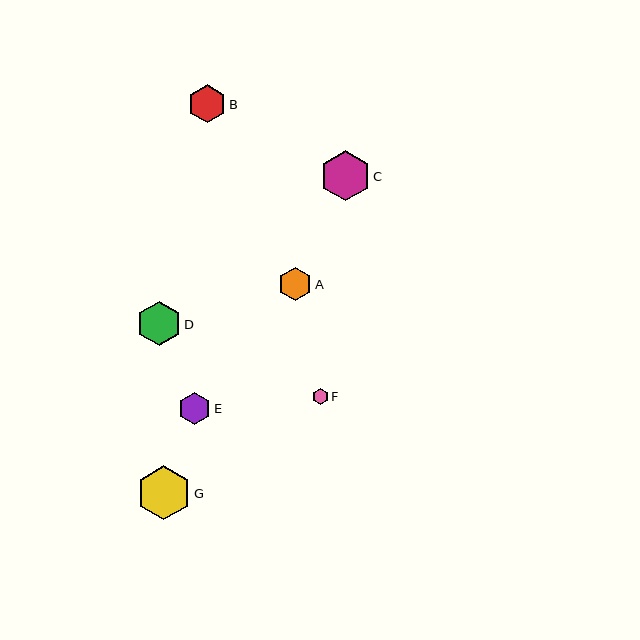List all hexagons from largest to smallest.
From largest to smallest: G, C, D, B, A, E, F.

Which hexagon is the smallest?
Hexagon F is the smallest with a size of approximately 16 pixels.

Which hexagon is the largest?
Hexagon G is the largest with a size of approximately 54 pixels.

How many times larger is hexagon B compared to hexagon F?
Hexagon B is approximately 2.4 times the size of hexagon F.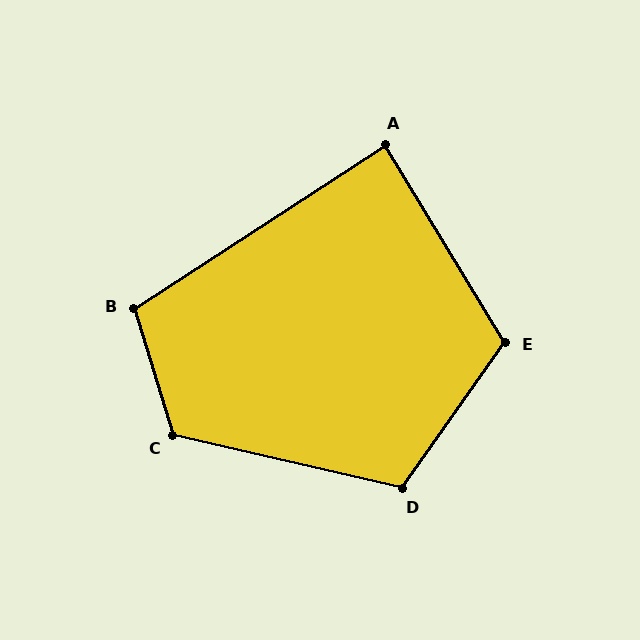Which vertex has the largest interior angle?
C, at approximately 120 degrees.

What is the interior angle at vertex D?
Approximately 112 degrees (obtuse).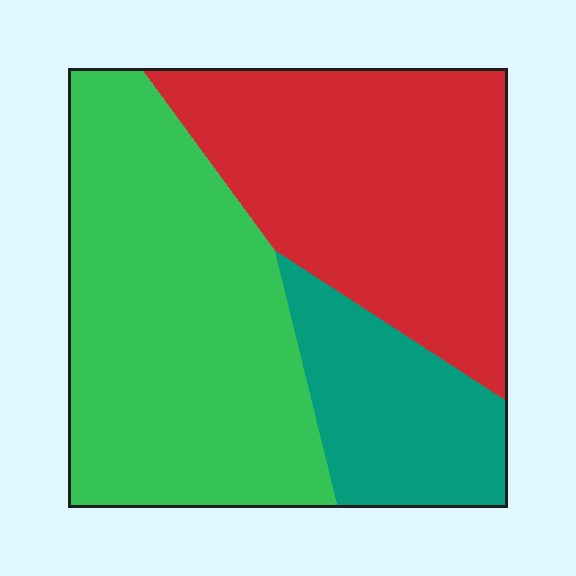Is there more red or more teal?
Red.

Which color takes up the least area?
Teal, at roughly 20%.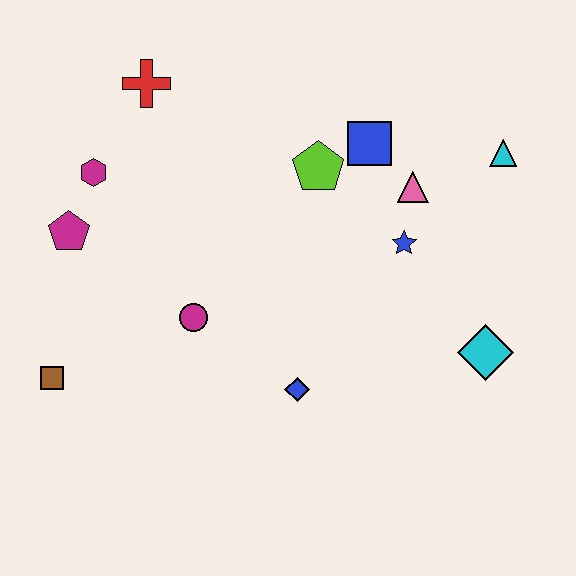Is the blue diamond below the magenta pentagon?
Yes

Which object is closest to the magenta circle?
The blue diamond is closest to the magenta circle.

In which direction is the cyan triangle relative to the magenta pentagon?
The cyan triangle is to the right of the magenta pentagon.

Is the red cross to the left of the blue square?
Yes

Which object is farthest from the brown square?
The cyan triangle is farthest from the brown square.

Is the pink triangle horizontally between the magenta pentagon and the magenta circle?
No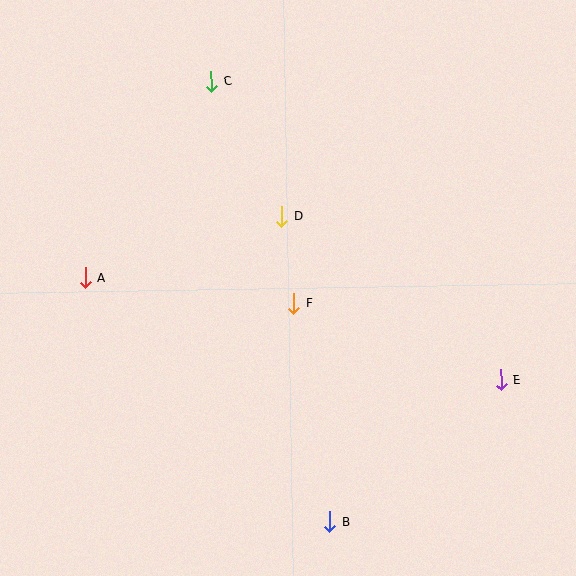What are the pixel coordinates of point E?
Point E is at (501, 380).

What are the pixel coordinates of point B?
Point B is at (329, 522).